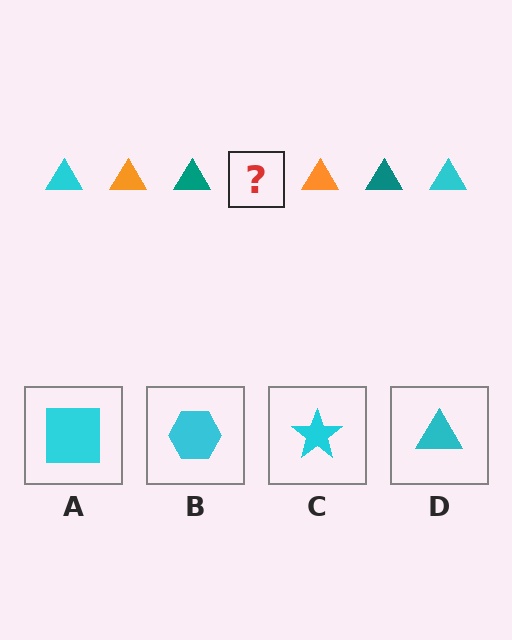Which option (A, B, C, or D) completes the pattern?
D.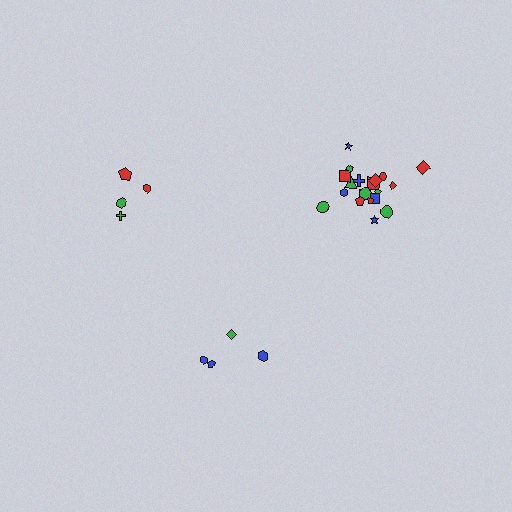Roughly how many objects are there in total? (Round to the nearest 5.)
Roughly 30 objects in total.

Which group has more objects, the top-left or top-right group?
The top-right group.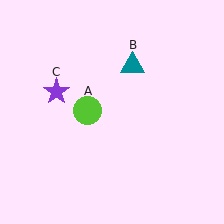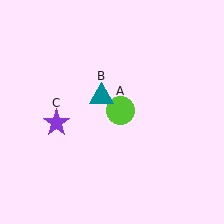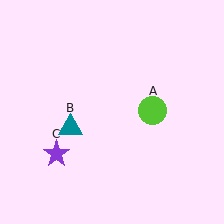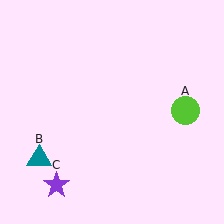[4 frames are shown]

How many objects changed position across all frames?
3 objects changed position: lime circle (object A), teal triangle (object B), purple star (object C).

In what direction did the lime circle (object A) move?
The lime circle (object A) moved right.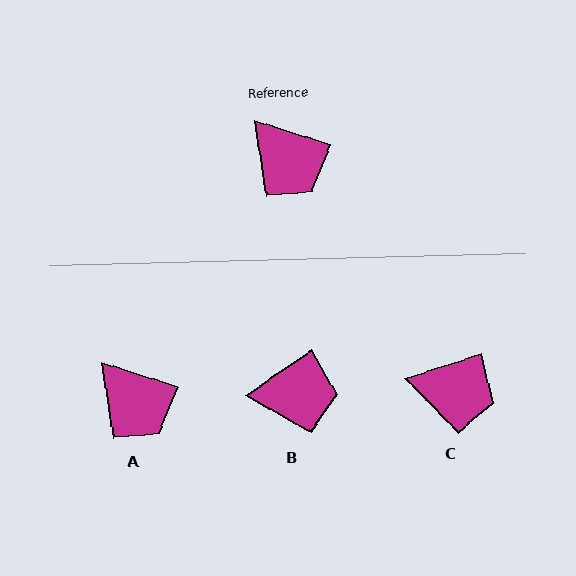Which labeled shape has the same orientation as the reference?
A.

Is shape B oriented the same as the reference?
No, it is off by about 51 degrees.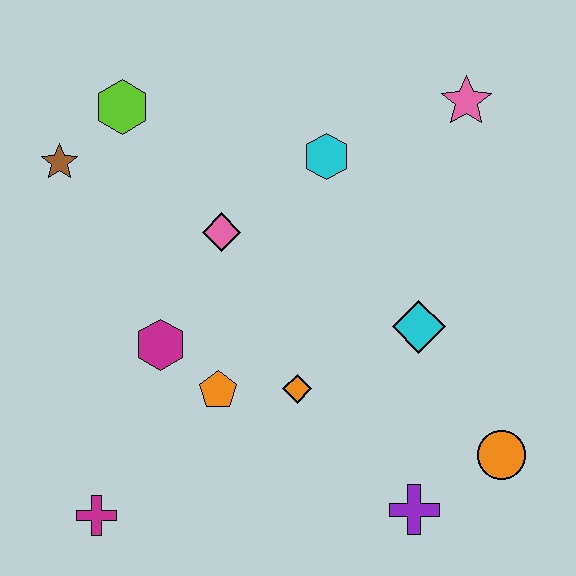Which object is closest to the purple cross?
The orange circle is closest to the purple cross.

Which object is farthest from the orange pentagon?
The pink star is farthest from the orange pentagon.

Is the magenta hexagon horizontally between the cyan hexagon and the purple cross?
No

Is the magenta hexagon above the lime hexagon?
No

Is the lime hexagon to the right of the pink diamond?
No